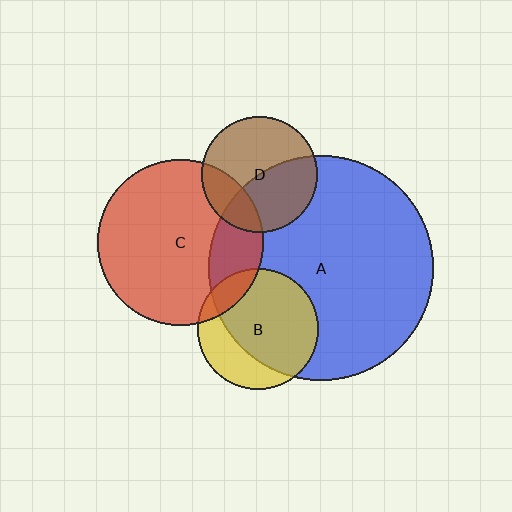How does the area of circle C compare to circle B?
Approximately 1.9 times.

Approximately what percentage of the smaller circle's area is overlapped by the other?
Approximately 15%.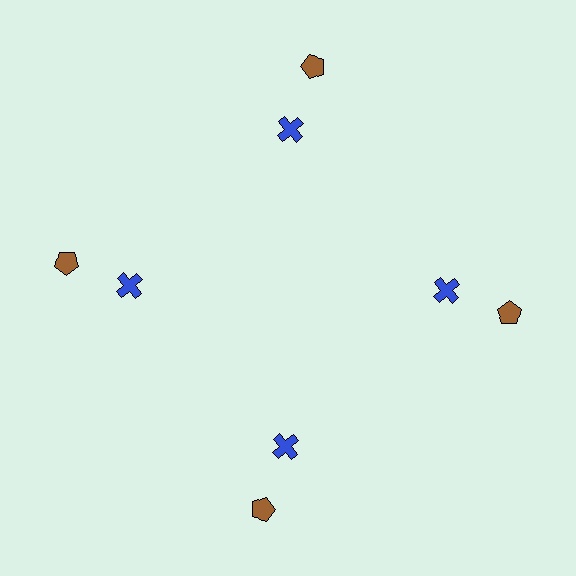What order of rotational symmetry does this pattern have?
This pattern has 4-fold rotational symmetry.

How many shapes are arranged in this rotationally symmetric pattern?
There are 8 shapes, arranged in 4 groups of 2.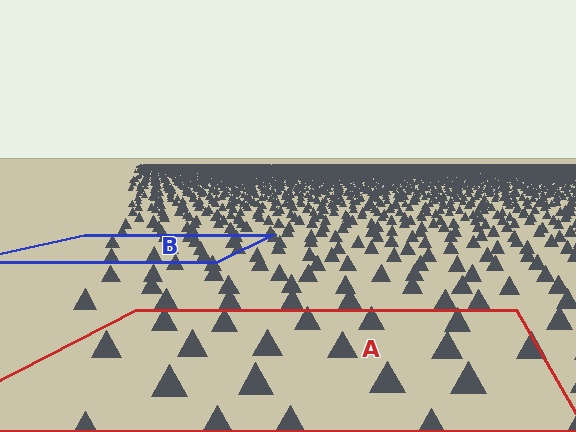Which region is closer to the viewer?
Region A is closer. The texture elements there are larger and more spread out.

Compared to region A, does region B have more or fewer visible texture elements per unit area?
Region B has more texture elements per unit area — they are packed more densely because it is farther away.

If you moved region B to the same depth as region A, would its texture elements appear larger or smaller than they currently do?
They would appear larger. At a closer depth, the same texture elements are projected at a bigger on-screen size.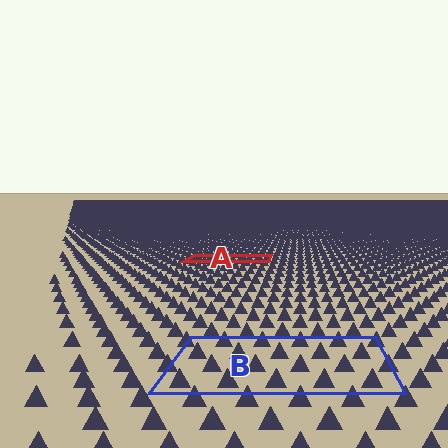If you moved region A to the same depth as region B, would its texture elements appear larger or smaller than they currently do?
They would appear larger. At a closer depth, the same texture elements are projected at a bigger on-screen size.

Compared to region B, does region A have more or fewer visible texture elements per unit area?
Region A has more texture elements per unit area — they are packed more densely because it is farther away.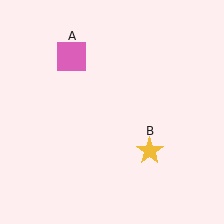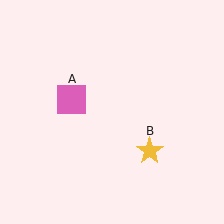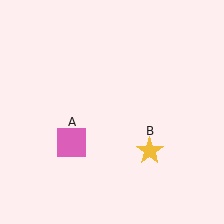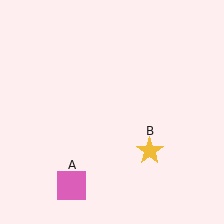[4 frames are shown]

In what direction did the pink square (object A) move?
The pink square (object A) moved down.